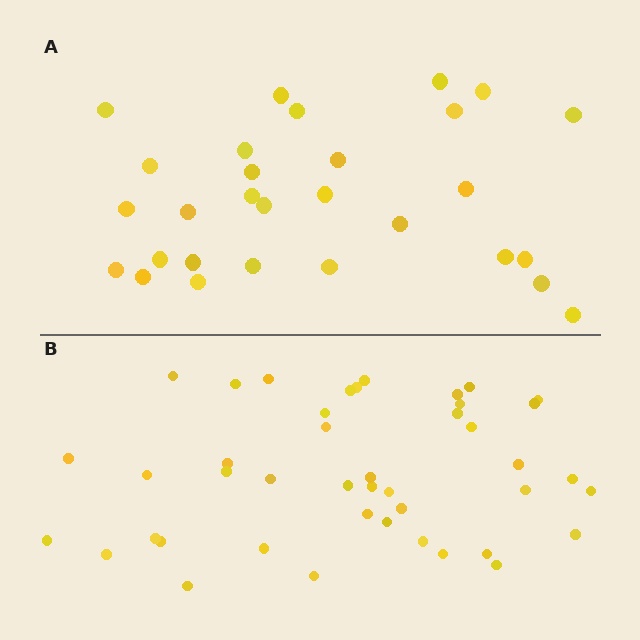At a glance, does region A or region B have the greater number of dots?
Region B (the bottom region) has more dots.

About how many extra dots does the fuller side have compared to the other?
Region B has approximately 15 more dots than region A.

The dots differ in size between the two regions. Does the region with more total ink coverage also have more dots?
No. Region A has more total ink coverage because its dots are larger, but region B actually contains more individual dots. Total area can be misleading — the number of items is what matters here.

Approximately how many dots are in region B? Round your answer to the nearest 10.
About 40 dots. (The exact count is 43, which rounds to 40.)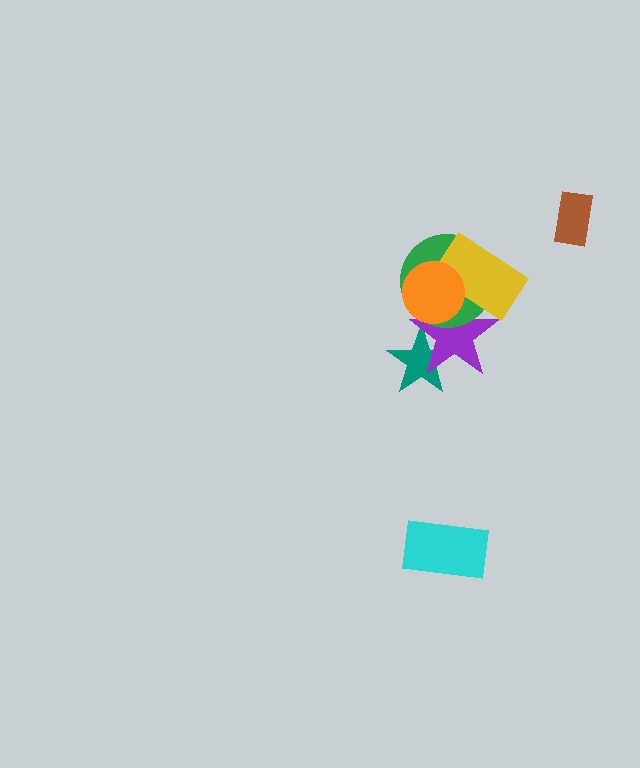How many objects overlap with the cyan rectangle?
0 objects overlap with the cyan rectangle.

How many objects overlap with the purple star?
4 objects overlap with the purple star.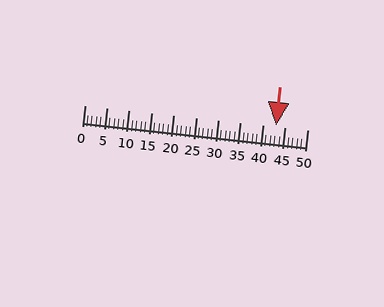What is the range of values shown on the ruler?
The ruler shows values from 0 to 50.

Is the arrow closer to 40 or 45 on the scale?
The arrow is closer to 45.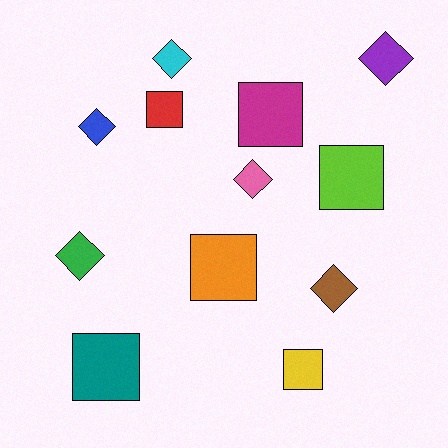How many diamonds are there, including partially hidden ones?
There are 6 diamonds.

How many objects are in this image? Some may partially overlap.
There are 12 objects.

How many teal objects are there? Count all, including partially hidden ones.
There is 1 teal object.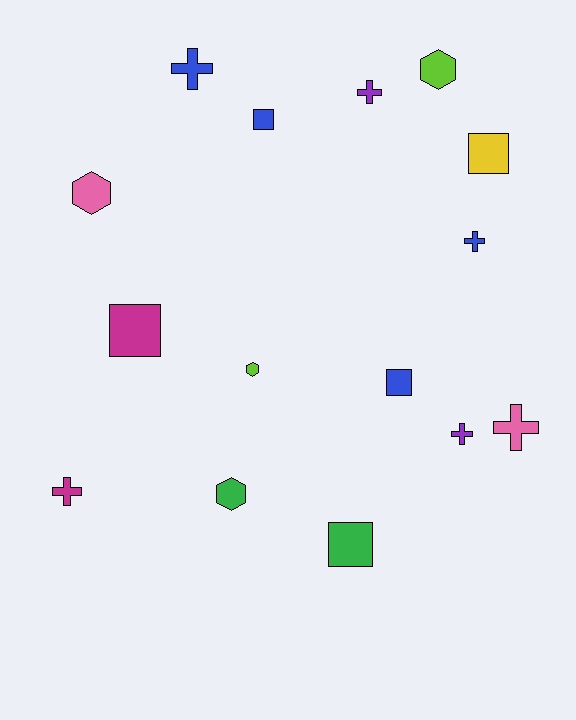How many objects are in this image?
There are 15 objects.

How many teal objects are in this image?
There are no teal objects.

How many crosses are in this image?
There are 6 crosses.